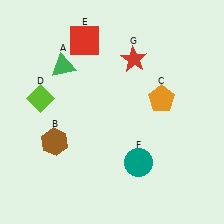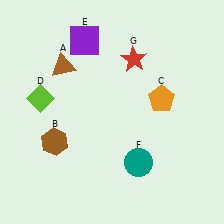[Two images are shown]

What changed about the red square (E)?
In Image 1, E is red. In Image 2, it changed to purple.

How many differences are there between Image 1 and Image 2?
There are 2 differences between the two images.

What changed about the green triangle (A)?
In Image 1, A is green. In Image 2, it changed to brown.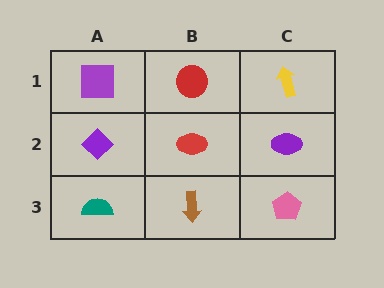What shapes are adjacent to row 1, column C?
A purple ellipse (row 2, column C), a red circle (row 1, column B).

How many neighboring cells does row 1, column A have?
2.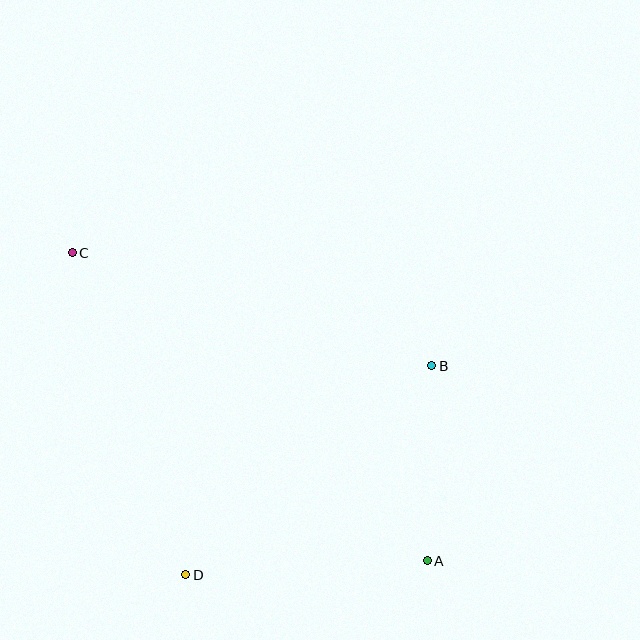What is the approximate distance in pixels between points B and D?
The distance between B and D is approximately 323 pixels.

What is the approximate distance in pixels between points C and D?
The distance between C and D is approximately 341 pixels.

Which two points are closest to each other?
Points A and B are closest to each other.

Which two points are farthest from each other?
Points A and C are farthest from each other.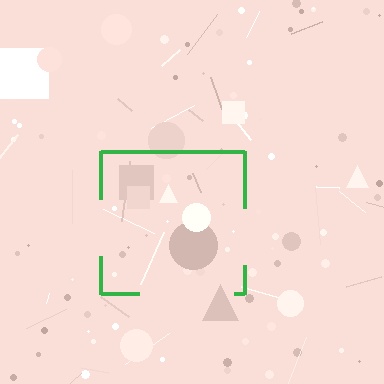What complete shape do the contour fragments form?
The contour fragments form a square.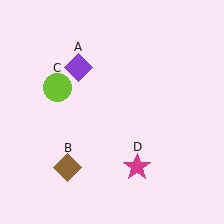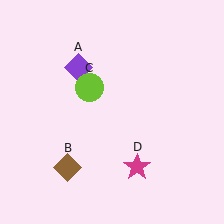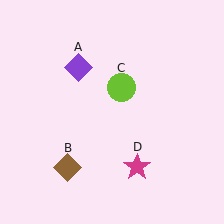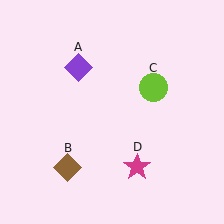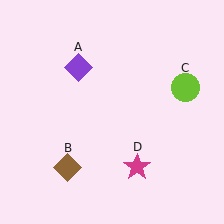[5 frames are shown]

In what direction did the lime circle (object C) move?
The lime circle (object C) moved right.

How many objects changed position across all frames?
1 object changed position: lime circle (object C).